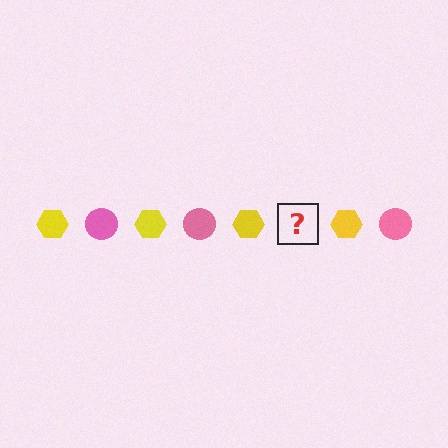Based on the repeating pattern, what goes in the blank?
The blank should be a pink circle.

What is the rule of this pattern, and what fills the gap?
The rule is that the pattern alternates between yellow hexagon and pink circle. The gap should be filled with a pink circle.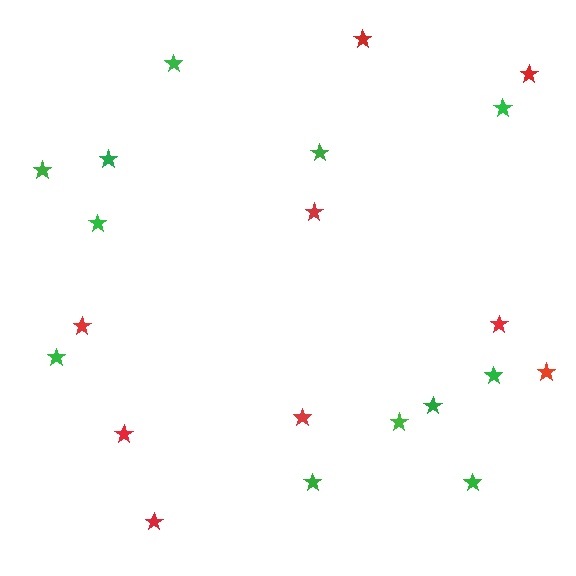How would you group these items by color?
There are 2 groups: one group of red stars (9) and one group of green stars (12).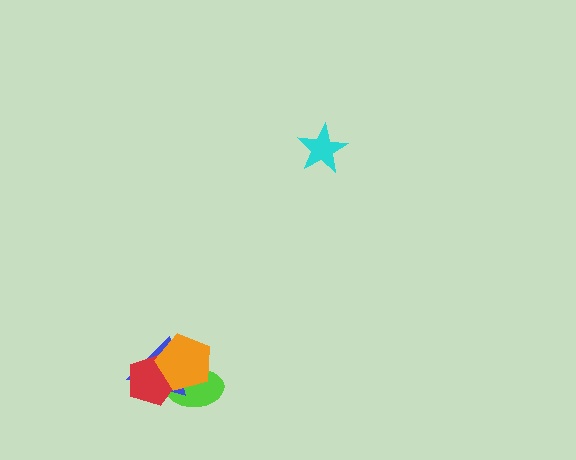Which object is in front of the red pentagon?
The orange pentagon is in front of the red pentagon.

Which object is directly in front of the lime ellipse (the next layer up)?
The blue triangle is directly in front of the lime ellipse.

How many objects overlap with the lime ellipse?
3 objects overlap with the lime ellipse.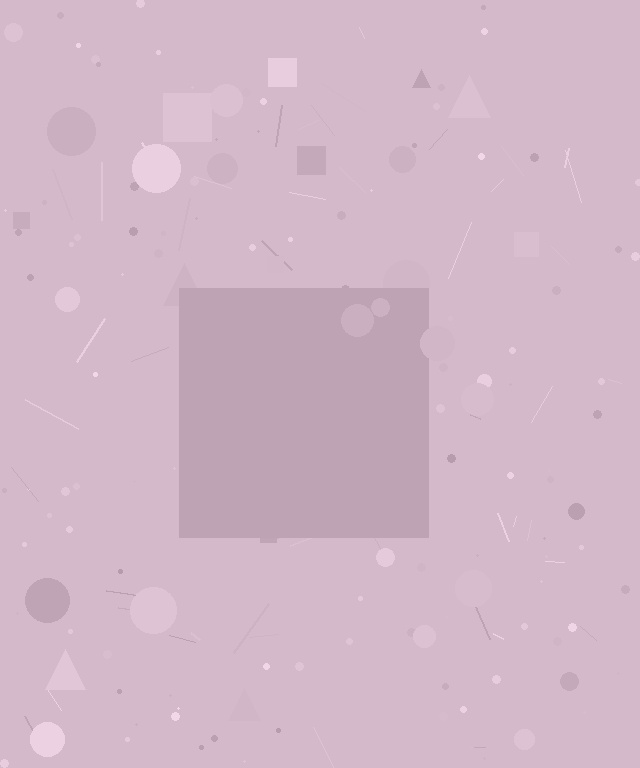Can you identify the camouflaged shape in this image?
The camouflaged shape is a square.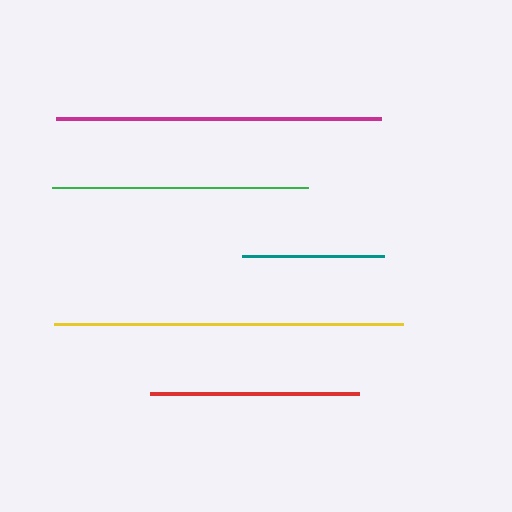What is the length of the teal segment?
The teal segment is approximately 142 pixels long.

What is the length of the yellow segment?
The yellow segment is approximately 350 pixels long.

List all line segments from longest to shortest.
From longest to shortest: yellow, magenta, green, red, teal.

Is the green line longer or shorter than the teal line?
The green line is longer than the teal line.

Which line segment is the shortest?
The teal line is the shortest at approximately 142 pixels.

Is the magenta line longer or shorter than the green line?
The magenta line is longer than the green line.